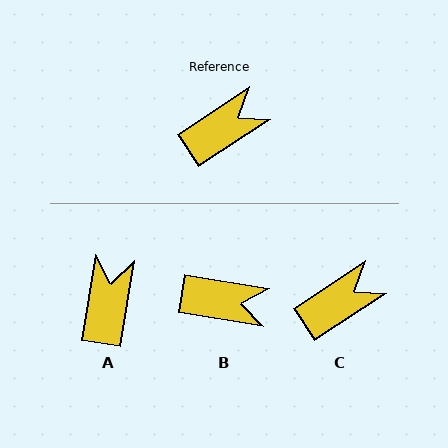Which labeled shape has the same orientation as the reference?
C.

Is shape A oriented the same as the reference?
No, it is off by about 48 degrees.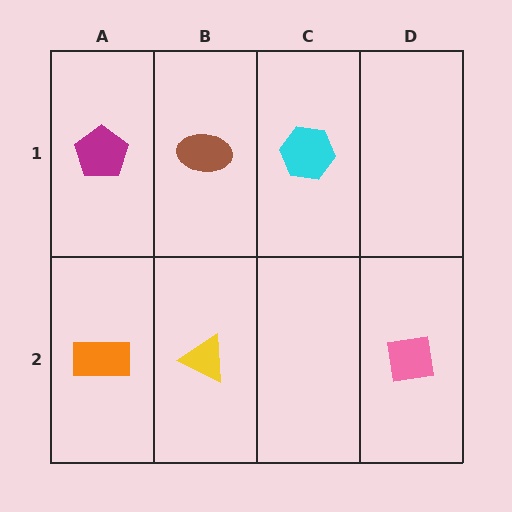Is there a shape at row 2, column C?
No, that cell is empty.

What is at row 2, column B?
A yellow triangle.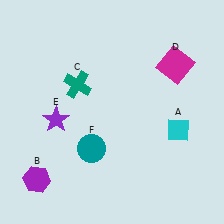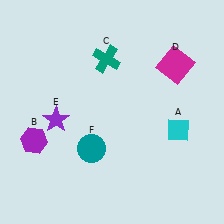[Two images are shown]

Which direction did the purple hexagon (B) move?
The purple hexagon (B) moved up.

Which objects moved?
The objects that moved are: the purple hexagon (B), the teal cross (C).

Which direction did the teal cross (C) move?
The teal cross (C) moved right.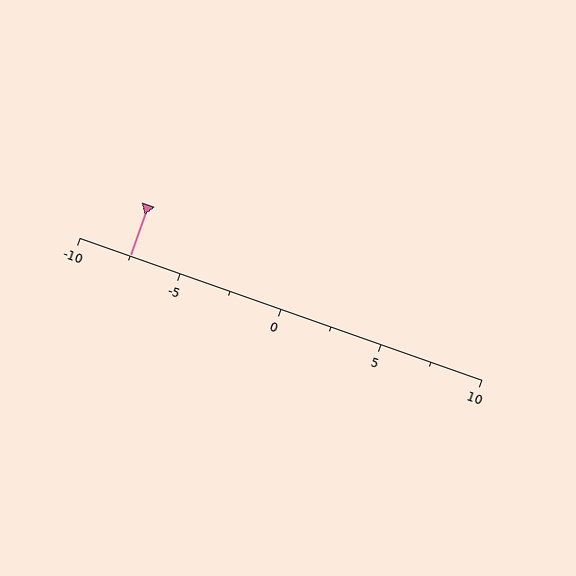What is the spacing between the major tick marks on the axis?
The major ticks are spaced 5 apart.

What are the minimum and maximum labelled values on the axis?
The axis runs from -10 to 10.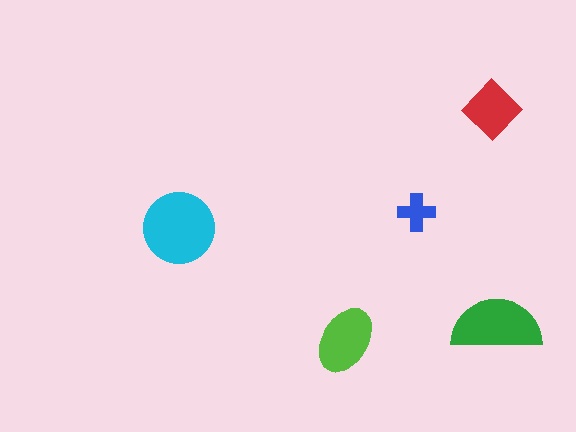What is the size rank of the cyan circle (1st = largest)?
1st.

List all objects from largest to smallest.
The cyan circle, the green semicircle, the lime ellipse, the red diamond, the blue cross.